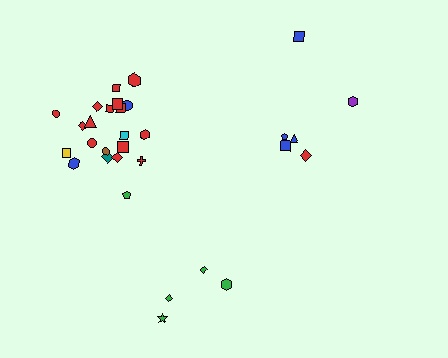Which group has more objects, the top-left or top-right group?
The top-left group.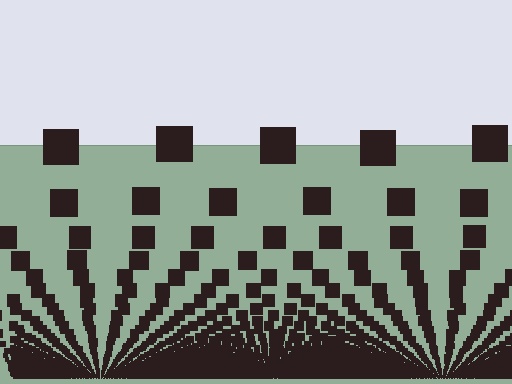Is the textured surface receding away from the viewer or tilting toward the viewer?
The surface appears to tilt toward the viewer. Texture elements get larger and sparser toward the top.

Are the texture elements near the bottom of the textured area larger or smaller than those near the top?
Smaller. The gradient is inverted — elements near the bottom are smaller and denser.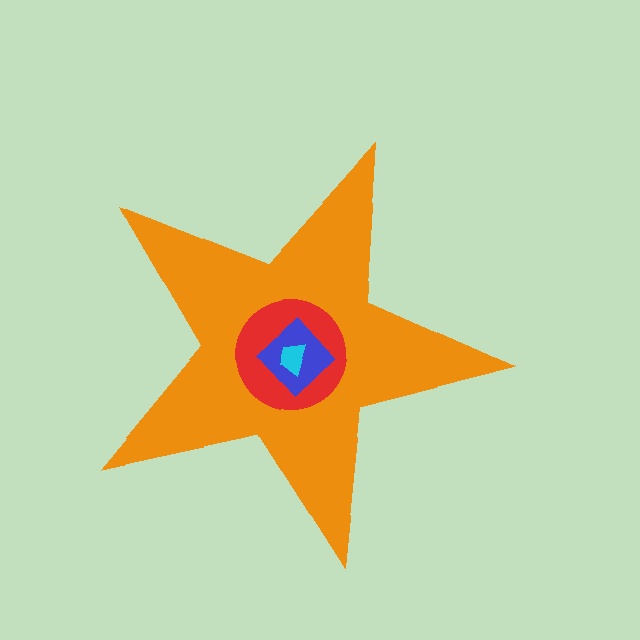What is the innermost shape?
The cyan trapezoid.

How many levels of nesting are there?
4.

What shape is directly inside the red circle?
The blue diamond.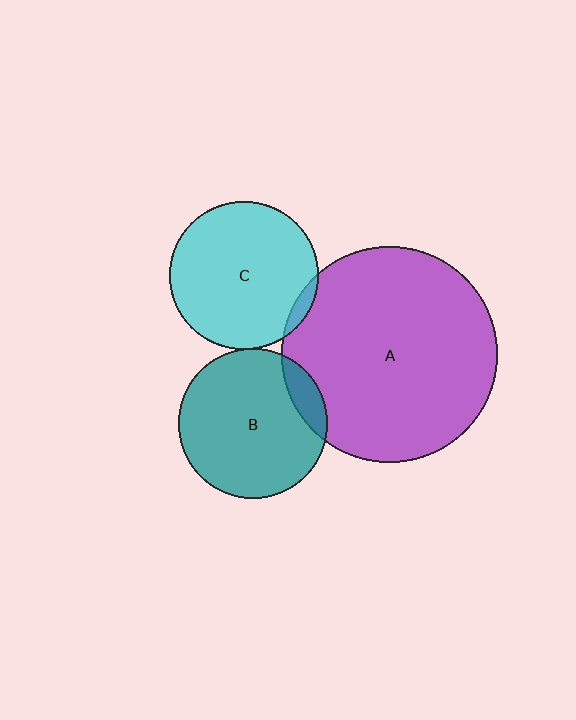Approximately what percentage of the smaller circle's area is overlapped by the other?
Approximately 5%.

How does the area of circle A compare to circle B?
Approximately 2.1 times.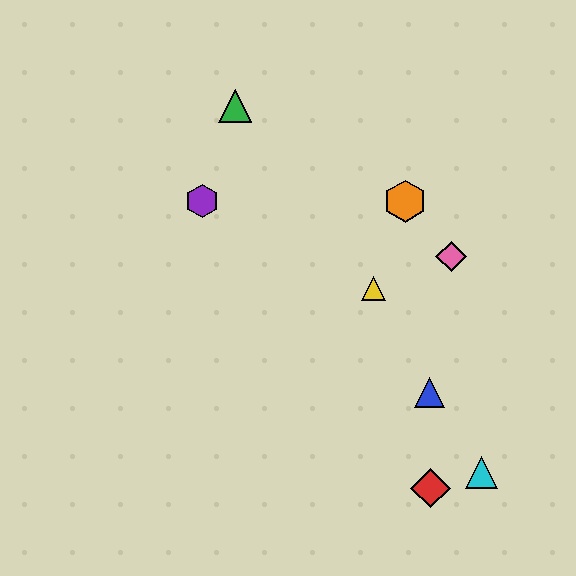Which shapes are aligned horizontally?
The purple hexagon, the orange hexagon are aligned horizontally.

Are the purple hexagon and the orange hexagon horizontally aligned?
Yes, both are at y≈201.